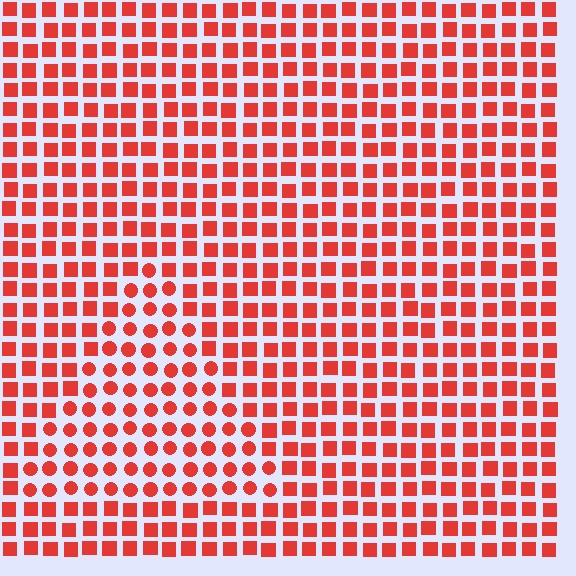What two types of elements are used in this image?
The image uses circles inside the triangle region and squares outside it.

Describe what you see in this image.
The image is filled with small red elements arranged in a uniform grid. A triangle-shaped region contains circles, while the surrounding area contains squares. The boundary is defined purely by the change in element shape.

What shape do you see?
I see a triangle.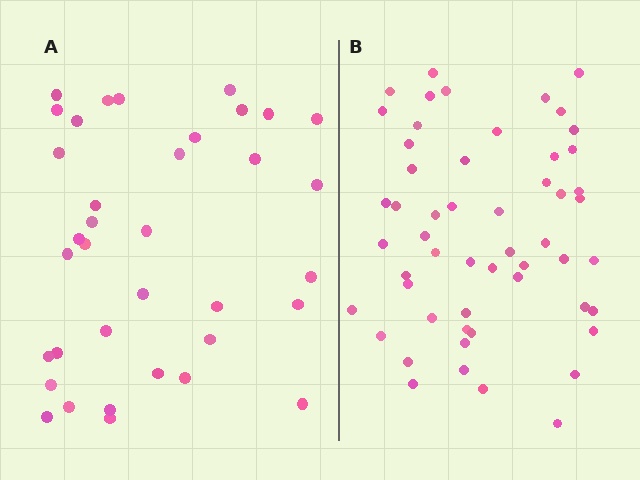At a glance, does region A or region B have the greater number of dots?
Region B (the right region) has more dots.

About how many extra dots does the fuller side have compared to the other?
Region B has approximately 20 more dots than region A.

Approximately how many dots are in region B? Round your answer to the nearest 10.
About 50 dots. (The exact count is 54, which rounds to 50.)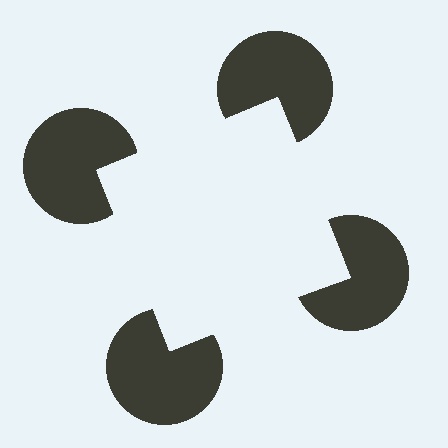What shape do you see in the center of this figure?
An illusory square — its edges are inferred from the aligned wedge cuts in the pac-man discs, not physically drawn.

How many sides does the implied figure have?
4 sides.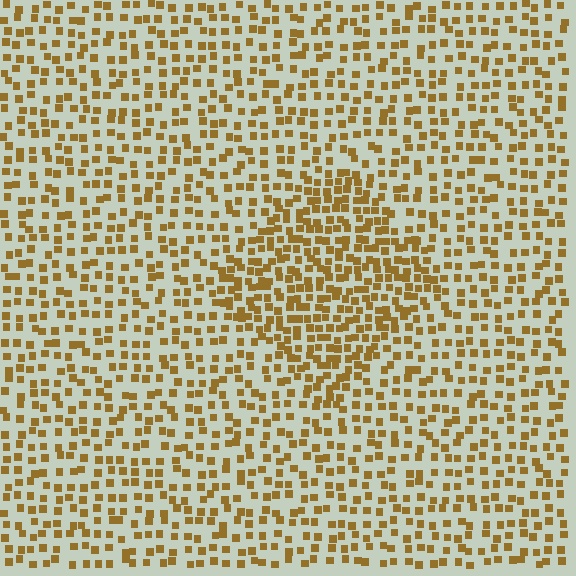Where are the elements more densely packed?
The elements are more densely packed inside the diamond boundary.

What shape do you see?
I see a diamond.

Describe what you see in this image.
The image contains small brown elements arranged at two different densities. A diamond-shaped region is visible where the elements are more densely packed than the surrounding area.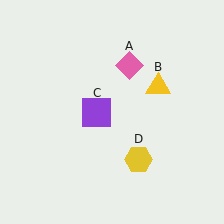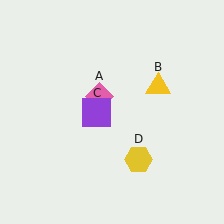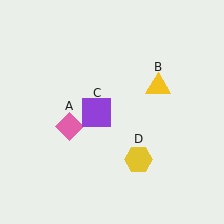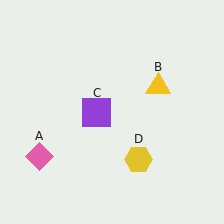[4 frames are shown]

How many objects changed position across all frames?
1 object changed position: pink diamond (object A).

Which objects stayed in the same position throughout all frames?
Yellow triangle (object B) and purple square (object C) and yellow hexagon (object D) remained stationary.